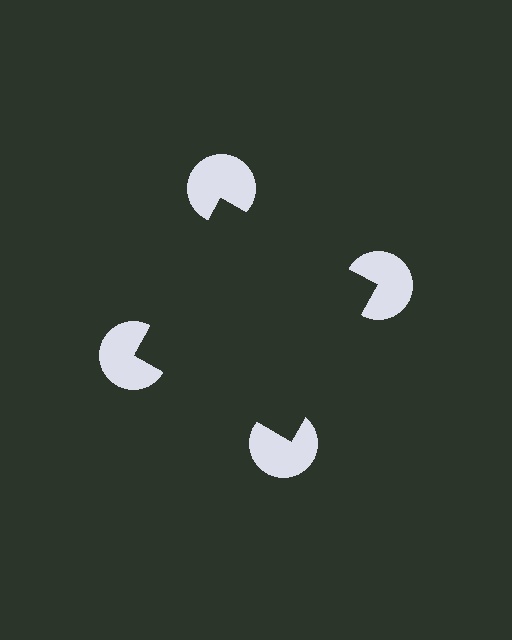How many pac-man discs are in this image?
There are 4 — one at each vertex of the illusory square.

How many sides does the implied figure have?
4 sides.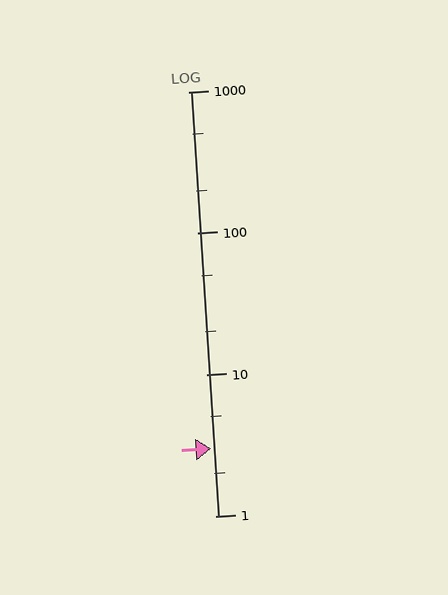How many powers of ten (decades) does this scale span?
The scale spans 3 decades, from 1 to 1000.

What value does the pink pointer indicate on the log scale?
The pointer indicates approximately 3.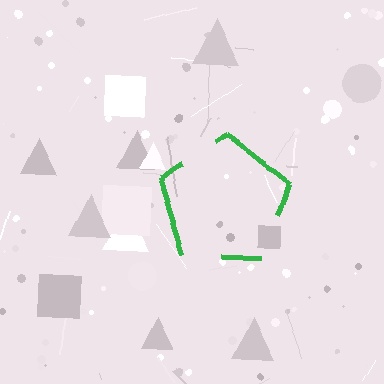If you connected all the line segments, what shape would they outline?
They would outline a pentagon.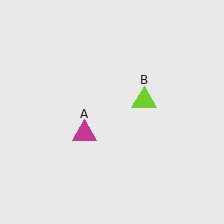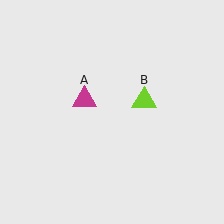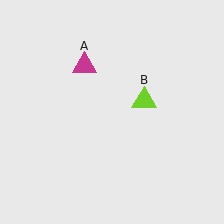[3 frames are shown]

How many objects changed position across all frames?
1 object changed position: magenta triangle (object A).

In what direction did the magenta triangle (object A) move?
The magenta triangle (object A) moved up.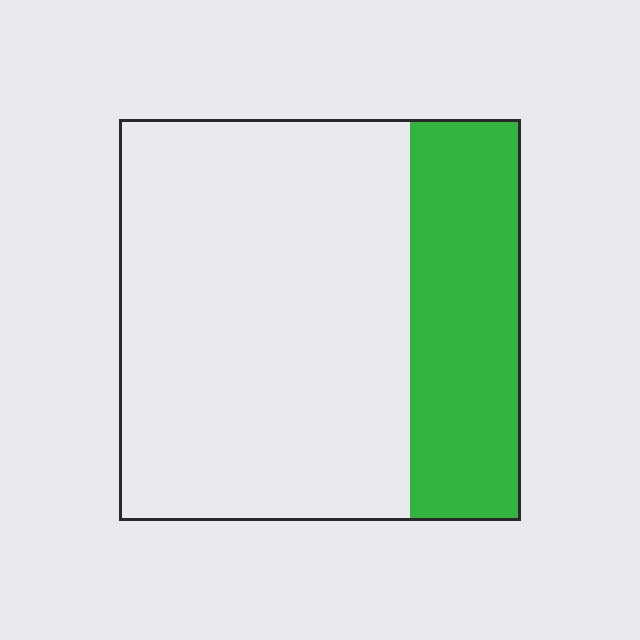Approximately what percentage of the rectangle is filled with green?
Approximately 30%.